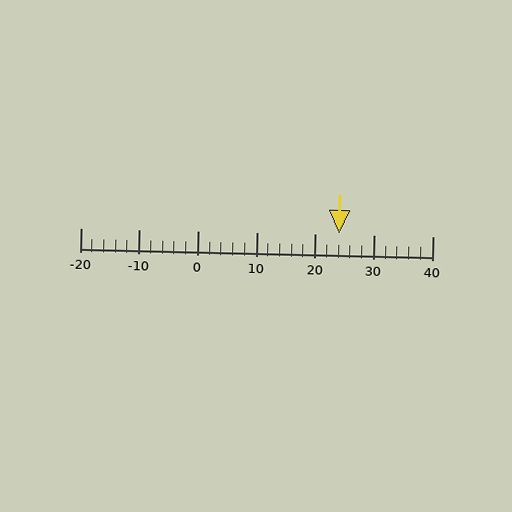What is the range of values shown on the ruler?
The ruler shows values from -20 to 40.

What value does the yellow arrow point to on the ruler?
The yellow arrow points to approximately 24.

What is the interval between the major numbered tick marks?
The major tick marks are spaced 10 units apart.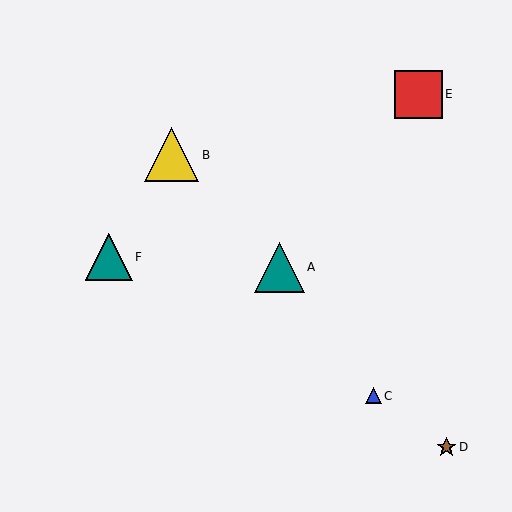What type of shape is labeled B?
Shape B is a yellow triangle.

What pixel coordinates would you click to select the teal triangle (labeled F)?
Click at (109, 257) to select the teal triangle F.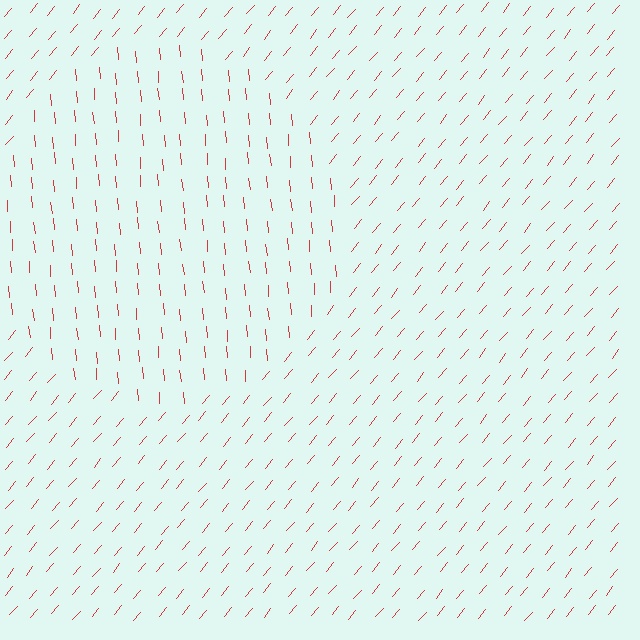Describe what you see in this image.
The image is filled with small red line segments. A circle region in the image has lines oriented differently from the surrounding lines, creating a visible texture boundary.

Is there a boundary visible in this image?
Yes, there is a texture boundary formed by a change in line orientation.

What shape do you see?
I see a circle.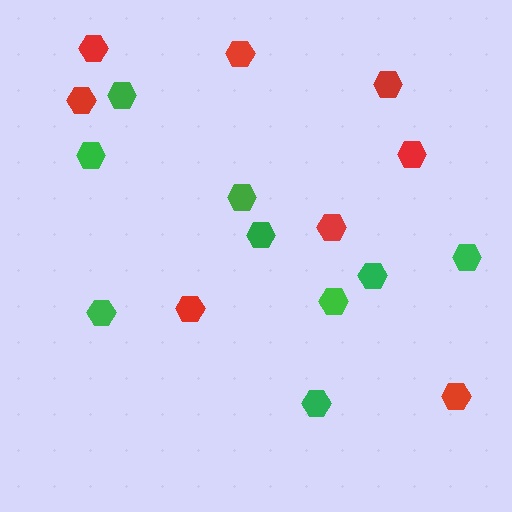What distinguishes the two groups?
There are 2 groups: one group of red hexagons (8) and one group of green hexagons (9).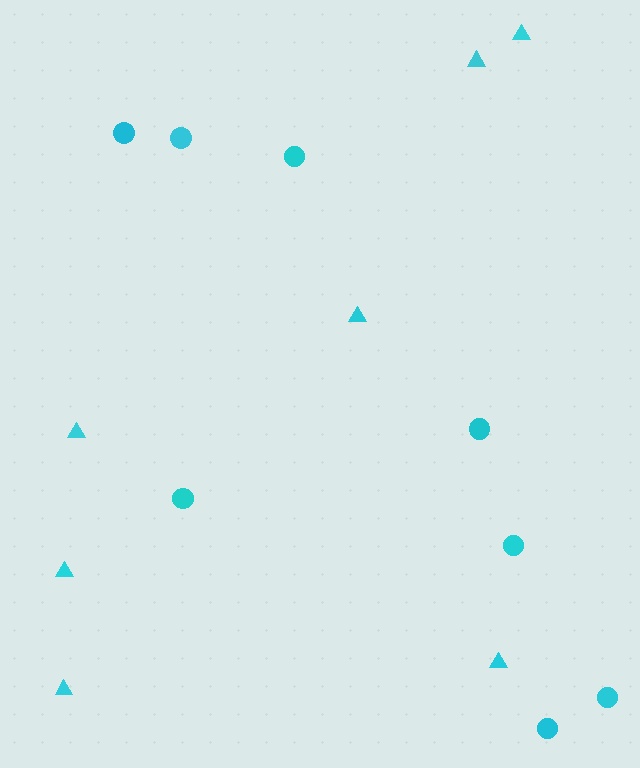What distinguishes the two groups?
There are 2 groups: one group of circles (8) and one group of triangles (7).